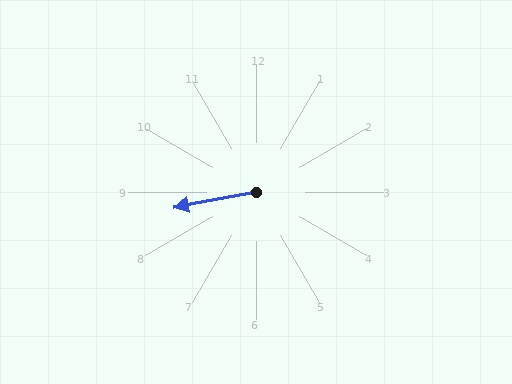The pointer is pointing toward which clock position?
Roughly 9 o'clock.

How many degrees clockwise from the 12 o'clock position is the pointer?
Approximately 259 degrees.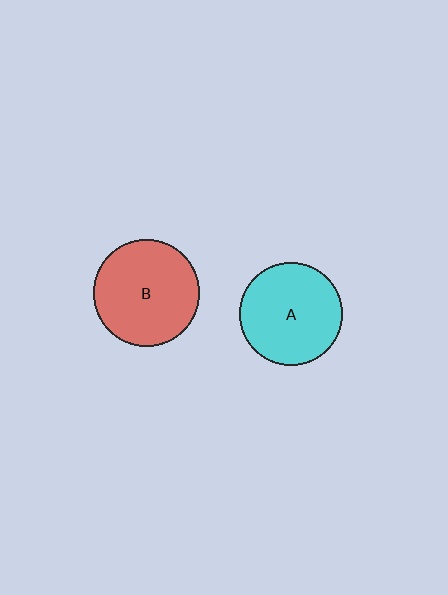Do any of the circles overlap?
No, none of the circles overlap.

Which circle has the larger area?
Circle B (red).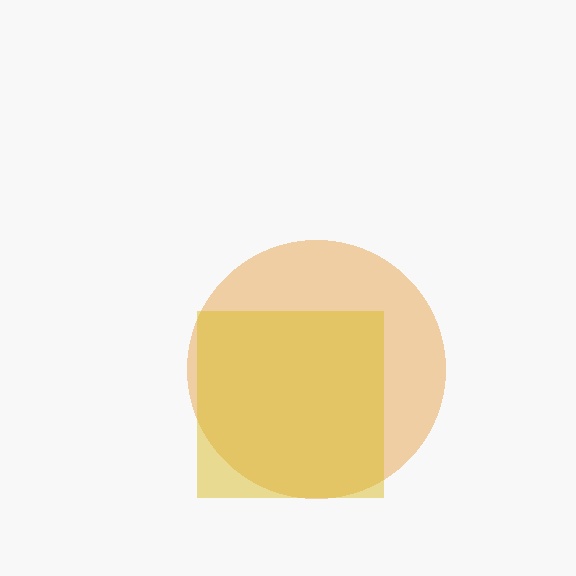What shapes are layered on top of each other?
The layered shapes are: an orange circle, a yellow square.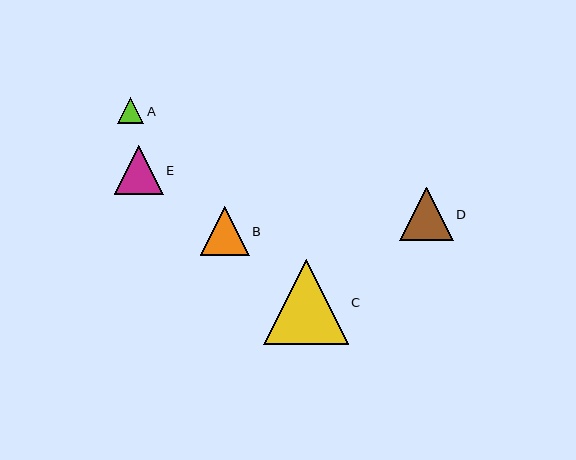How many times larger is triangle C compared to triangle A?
Triangle C is approximately 3.3 times the size of triangle A.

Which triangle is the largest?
Triangle C is the largest with a size of approximately 84 pixels.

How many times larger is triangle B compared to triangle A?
Triangle B is approximately 1.9 times the size of triangle A.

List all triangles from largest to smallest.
From largest to smallest: C, D, B, E, A.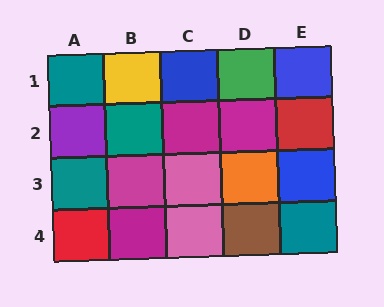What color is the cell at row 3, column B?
Magenta.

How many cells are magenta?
4 cells are magenta.